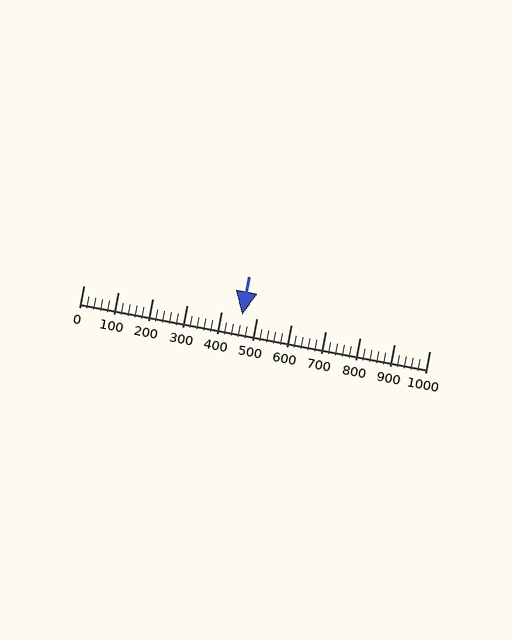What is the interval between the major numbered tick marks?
The major tick marks are spaced 100 units apart.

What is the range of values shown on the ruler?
The ruler shows values from 0 to 1000.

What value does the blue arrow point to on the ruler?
The blue arrow points to approximately 460.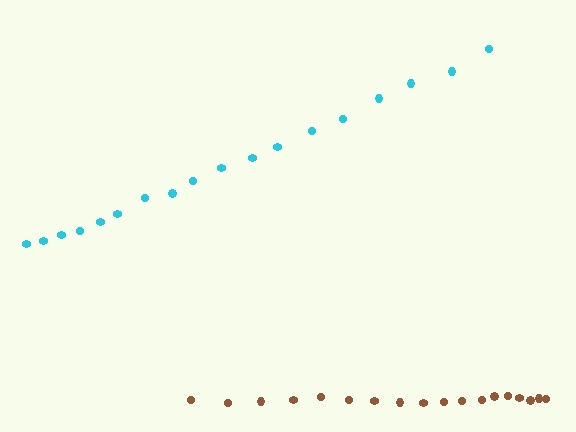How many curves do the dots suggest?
There are 2 distinct paths.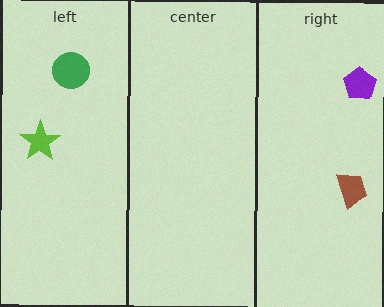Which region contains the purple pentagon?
The right region.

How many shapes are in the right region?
2.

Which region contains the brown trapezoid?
The right region.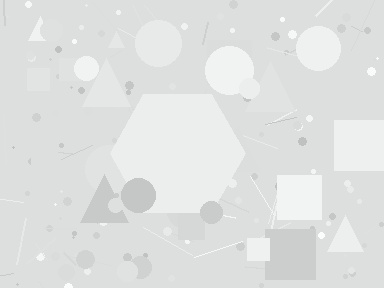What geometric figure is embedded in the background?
A hexagon is embedded in the background.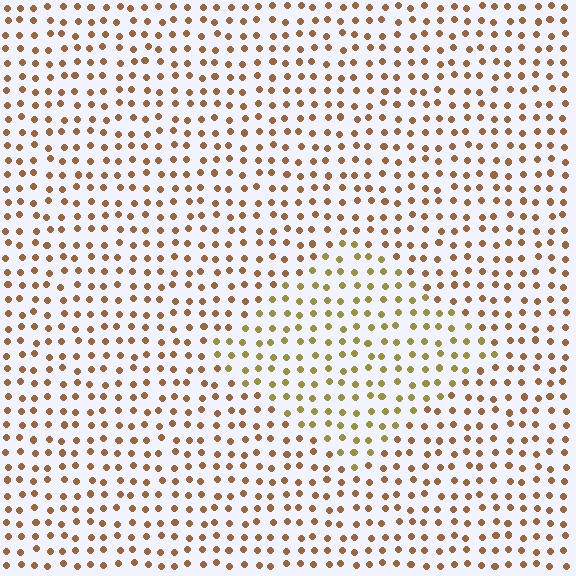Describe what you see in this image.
The image is filled with small brown elements in a uniform arrangement. A diamond-shaped region is visible where the elements are tinted to a slightly different hue, forming a subtle color boundary.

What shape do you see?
I see a diamond.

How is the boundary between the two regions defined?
The boundary is defined purely by a slight shift in hue (about 29 degrees). Spacing, size, and orientation are identical on both sides.